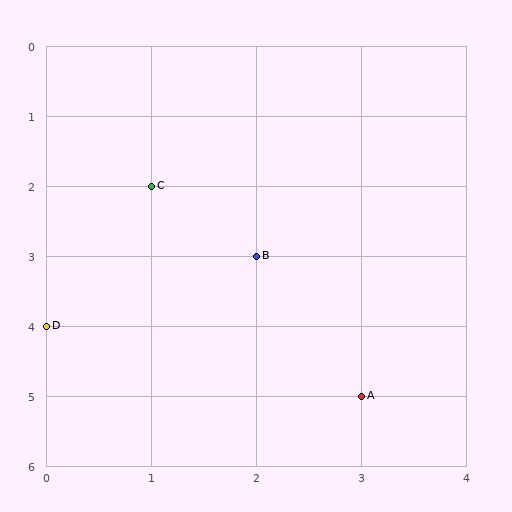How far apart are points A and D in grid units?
Points A and D are 3 columns and 1 row apart (about 3.2 grid units diagonally).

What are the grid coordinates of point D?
Point D is at grid coordinates (0, 4).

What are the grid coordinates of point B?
Point B is at grid coordinates (2, 3).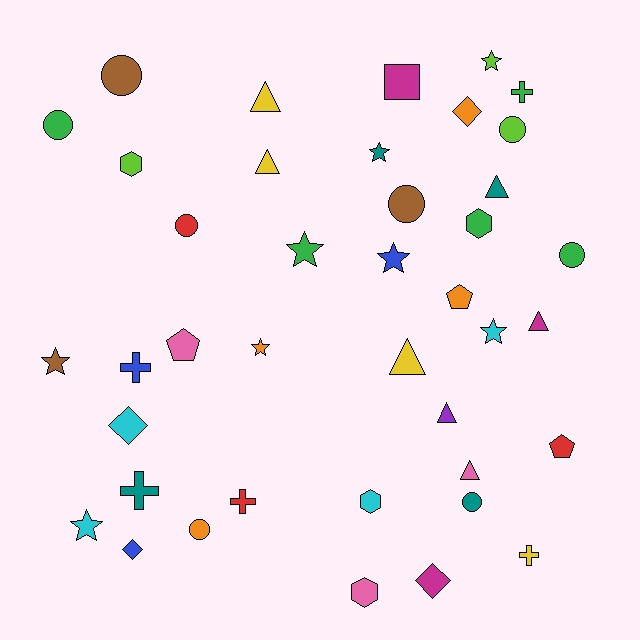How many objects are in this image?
There are 40 objects.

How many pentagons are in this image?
There are 3 pentagons.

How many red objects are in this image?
There are 3 red objects.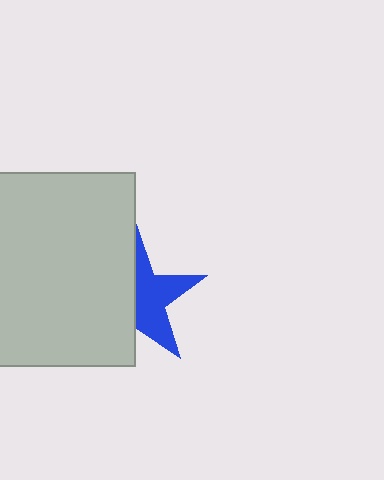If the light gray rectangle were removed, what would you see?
You would see the complete blue star.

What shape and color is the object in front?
The object in front is a light gray rectangle.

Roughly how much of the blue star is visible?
About half of it is visible (roughly 51%).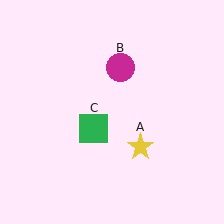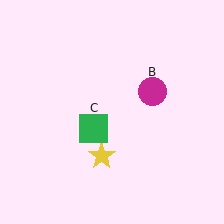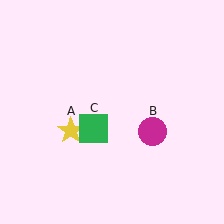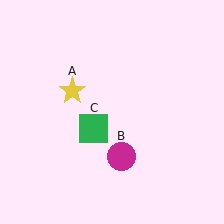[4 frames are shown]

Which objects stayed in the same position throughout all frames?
Green square (object C) remained stationary.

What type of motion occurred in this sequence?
The yellow star (object A), magenta circle (object B) rotated clockwise around the center of the scene.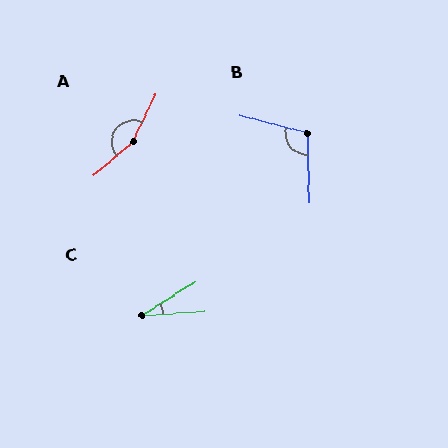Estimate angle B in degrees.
Approximately 106 degrees.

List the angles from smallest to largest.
C (28°), B (106°), A (157°).